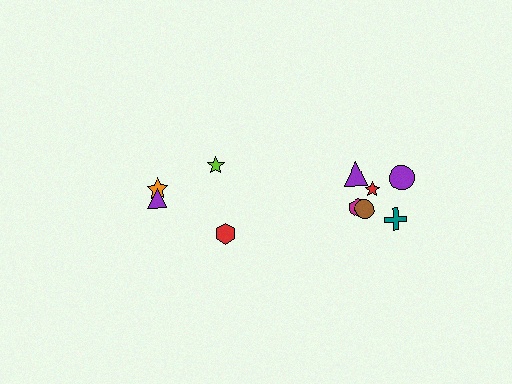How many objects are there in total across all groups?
There are 10 objects.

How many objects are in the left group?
There are 4 objects.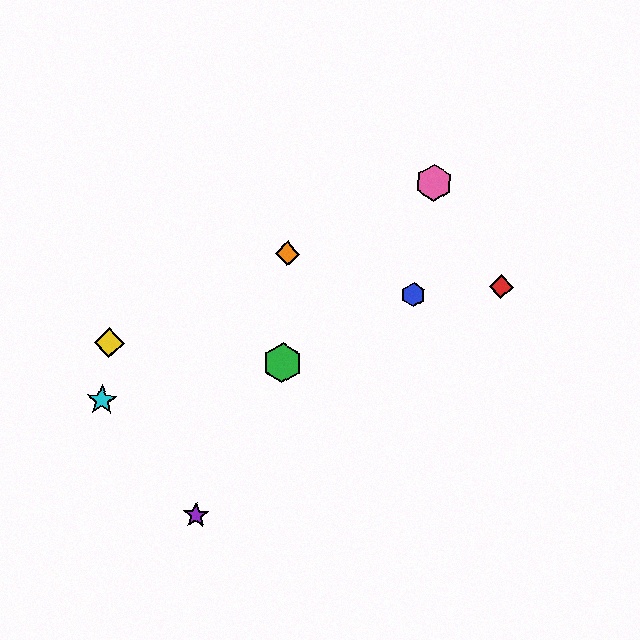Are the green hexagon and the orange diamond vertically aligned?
Yes, both are at x≈282.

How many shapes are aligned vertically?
2 shapes (the green hexagon, the orange diamond) are aligned vertically.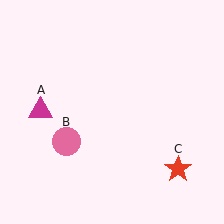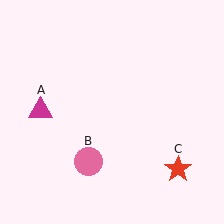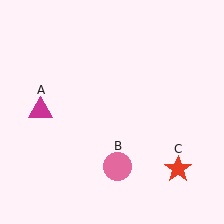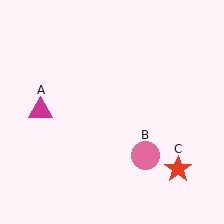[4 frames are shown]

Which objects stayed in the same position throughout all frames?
Magenta triangle (object A) and red star (object C) remained stationary.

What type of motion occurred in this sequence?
The pink circle (object B) rotated counterclockwise around the center of the scene.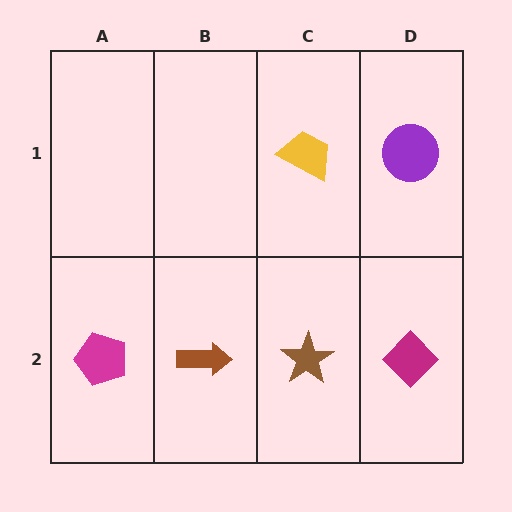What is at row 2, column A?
A magenta pentagon.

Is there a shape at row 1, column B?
No, that cell is empty.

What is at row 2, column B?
A brown arrow.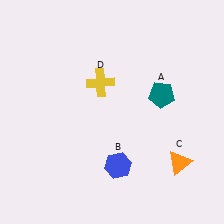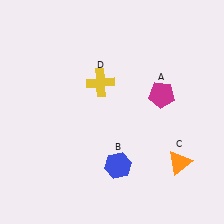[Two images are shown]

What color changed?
The pentagon (A) changed from teal in Image 1 to magenta in Image 2.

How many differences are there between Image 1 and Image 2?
There is 1 difference between the two images.